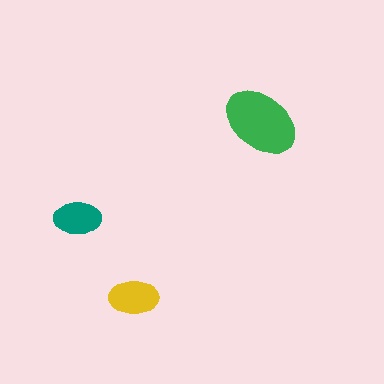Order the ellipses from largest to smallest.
the green one, the yellow one, the teal one.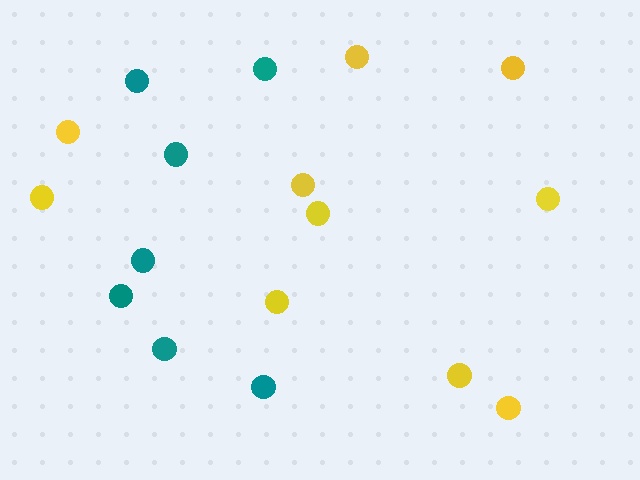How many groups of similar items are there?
There are 2 groups: one group of teal circles (7) and one group of yellow circles (10).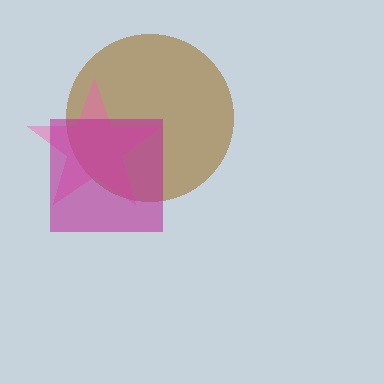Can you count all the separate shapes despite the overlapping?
Yes, there are 3 separate shapes.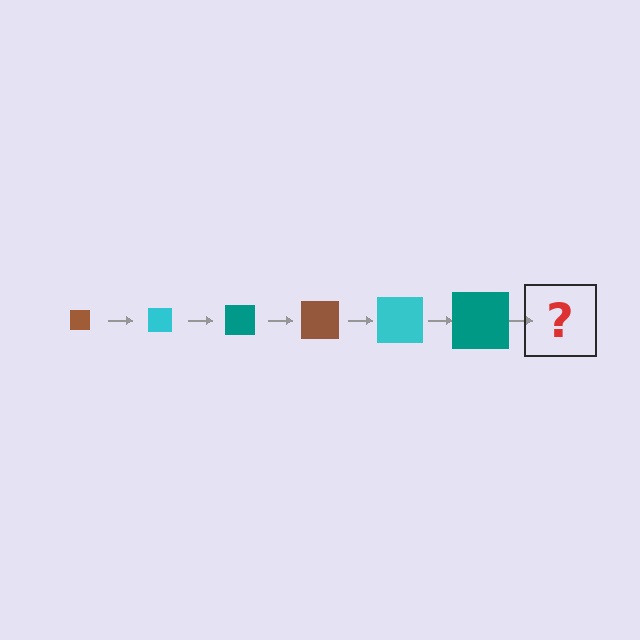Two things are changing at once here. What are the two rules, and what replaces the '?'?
The two rules are that the square grows larger each step and the color cycles through brown, cyan, and teal. The '?' should be a brown square, larger than the previous one.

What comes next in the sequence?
The next element should be a brown square, larger than the previous one.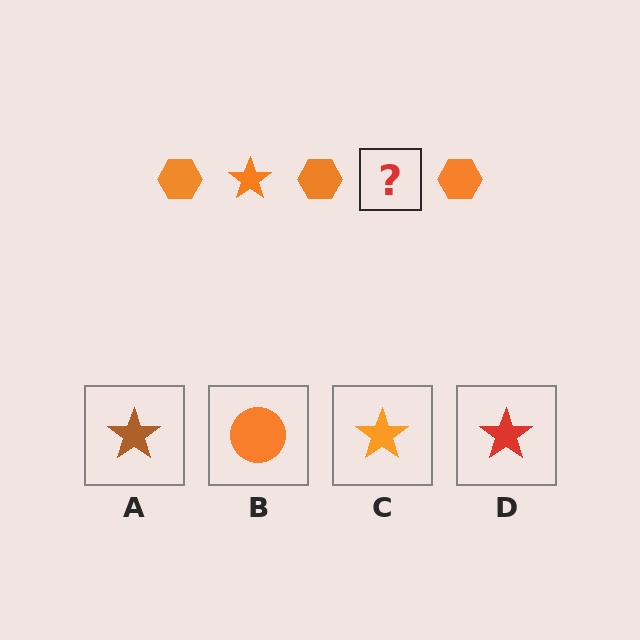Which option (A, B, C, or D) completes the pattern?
C.